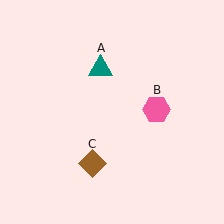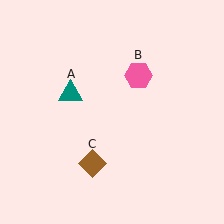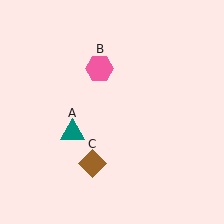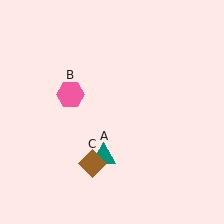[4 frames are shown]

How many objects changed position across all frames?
2 objects changed position: teal triangle (object A), pink hexagon (object B).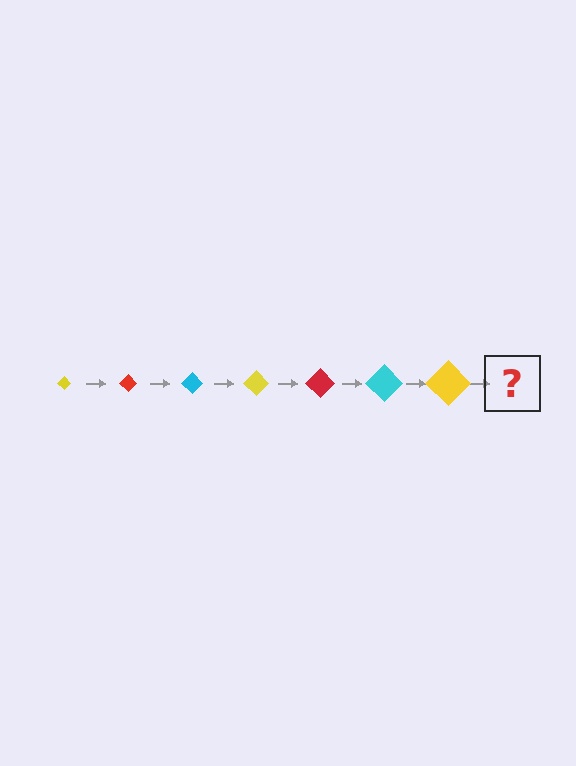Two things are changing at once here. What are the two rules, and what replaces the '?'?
The two rules are that the diamond grows larger each step and the color cycles through yellow, red, and cyan. The '?' should be a red diamond, larger than the previous one.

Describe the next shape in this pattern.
It should be a red diamond, larger than the previous one.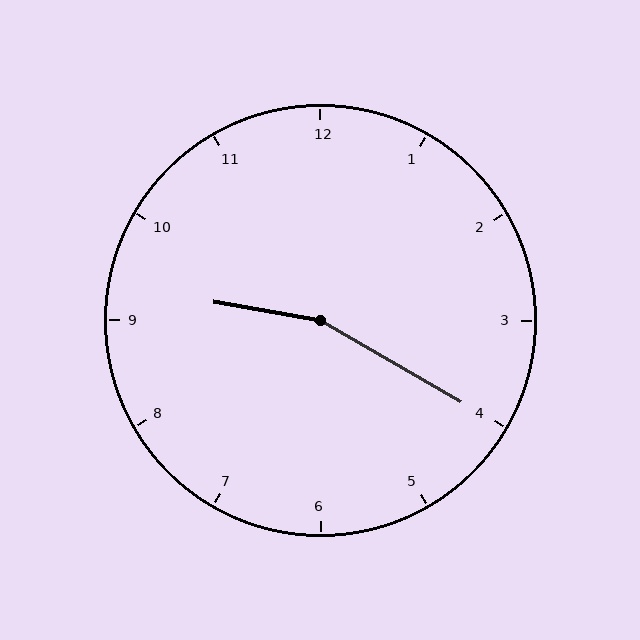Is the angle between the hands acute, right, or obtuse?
It is obtuse.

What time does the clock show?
9:20.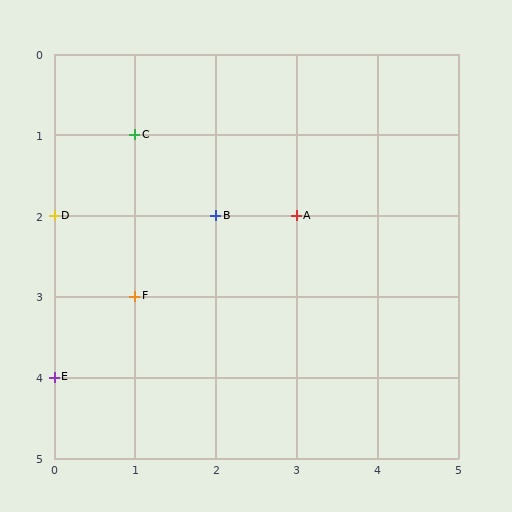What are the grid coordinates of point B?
Point B is at grid coordinates (2, 2).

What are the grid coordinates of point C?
Point C is at grid coordinates (1, 1).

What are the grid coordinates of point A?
Point A is at grid coordinates (3, 2).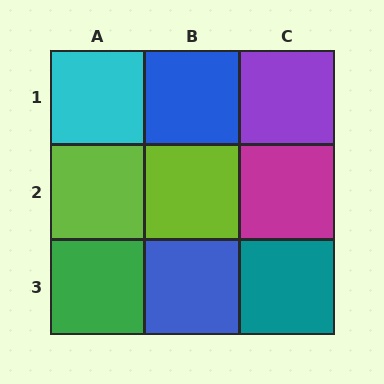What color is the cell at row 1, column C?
Purple.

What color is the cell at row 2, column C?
Magenta.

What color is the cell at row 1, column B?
Blue.